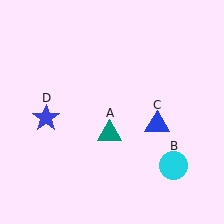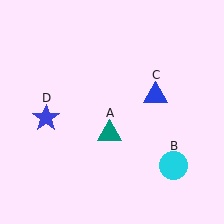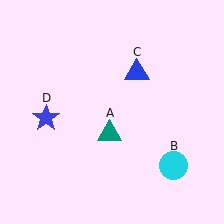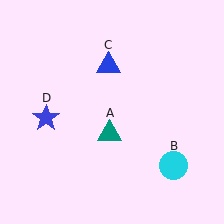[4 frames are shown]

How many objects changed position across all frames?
1 object changed position: blue triangle (object C).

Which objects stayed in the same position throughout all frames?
Teal triangle (object A) and cyan circle (object B) and blue star (object D) remained stationary.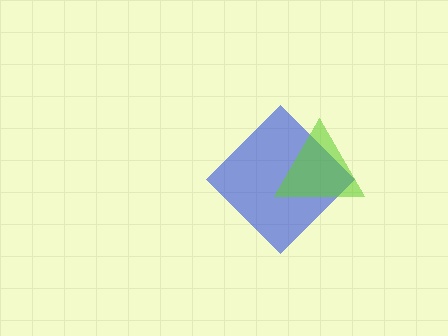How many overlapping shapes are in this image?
There are 2 overlapping shapes in the image.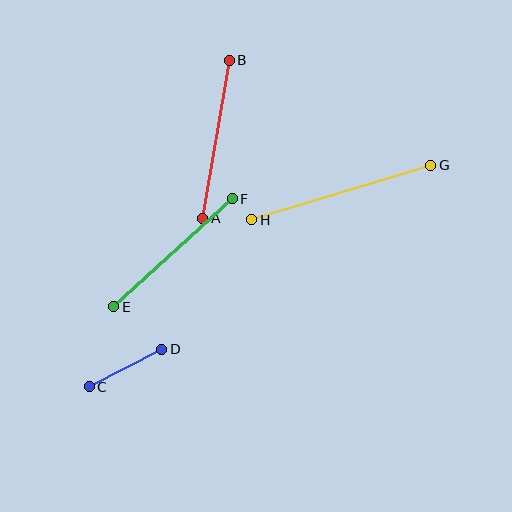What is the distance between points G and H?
The distance is approximately 187 pixels.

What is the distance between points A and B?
The distance is approximately 160 pixels.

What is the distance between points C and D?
The distance is approximately 82 pixels.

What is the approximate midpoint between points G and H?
The midpoint is at approximately (341, 192) pixels.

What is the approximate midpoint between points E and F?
The midpoint is at approximately (173, 253) pixels.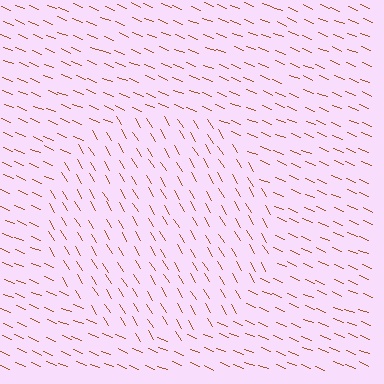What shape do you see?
I see a circle.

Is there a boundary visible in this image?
Yes, there is a texture boundary formed by a change in line orientation.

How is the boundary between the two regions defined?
The boundary is defined purely by a change in line orientation (approximately 37 degrees difference). All lines are the same color and thickness.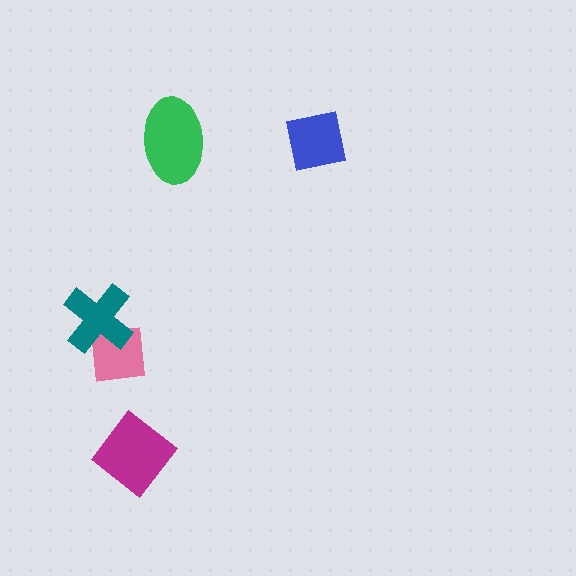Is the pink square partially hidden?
Yes, it is partially covered by another shape.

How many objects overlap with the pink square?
1 object overlaps with the pink square.